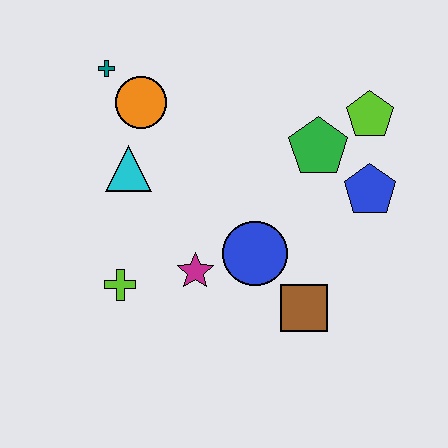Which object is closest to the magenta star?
The blue circle is closest to the magenta star.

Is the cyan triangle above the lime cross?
Yes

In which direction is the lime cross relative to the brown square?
The lime cross is to the left of the brown square.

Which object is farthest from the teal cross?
The brown square is farthest from the teal cross.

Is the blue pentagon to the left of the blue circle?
No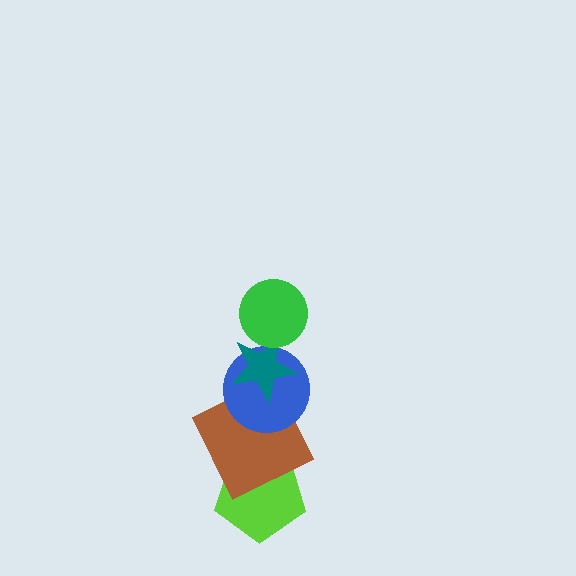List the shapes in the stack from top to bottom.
From top to bottom: the green circle, the teal star, the blue circle, the brown square, the lime pentagon.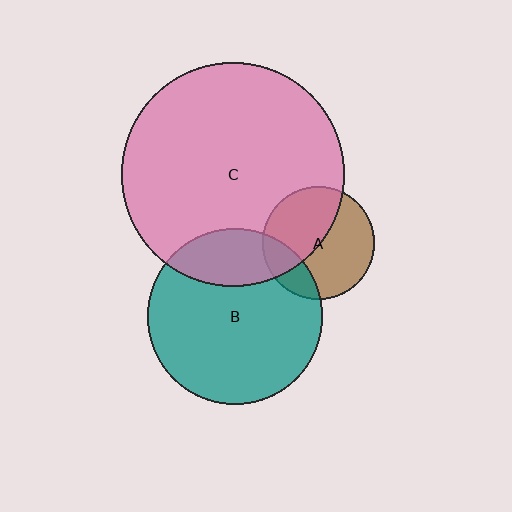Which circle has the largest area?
Circle C (pink).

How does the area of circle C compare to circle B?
Approximately 1.6 times.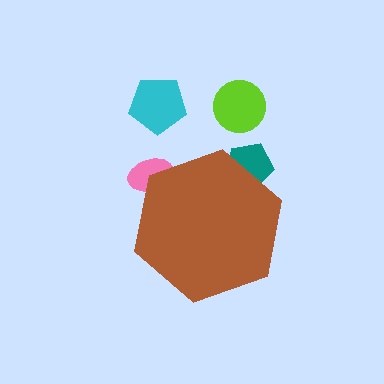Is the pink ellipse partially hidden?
Yes, the pink ellipse is partially hidden behind the brown hexagon.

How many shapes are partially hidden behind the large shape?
2 shapes are partially hidden.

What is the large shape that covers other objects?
A brown hexagon.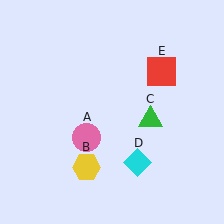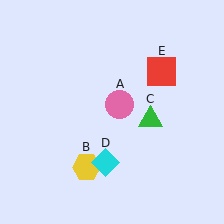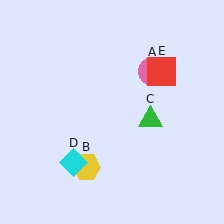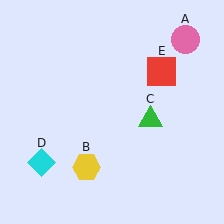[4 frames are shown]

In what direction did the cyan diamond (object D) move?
The cyan diamond (object D) moved left.